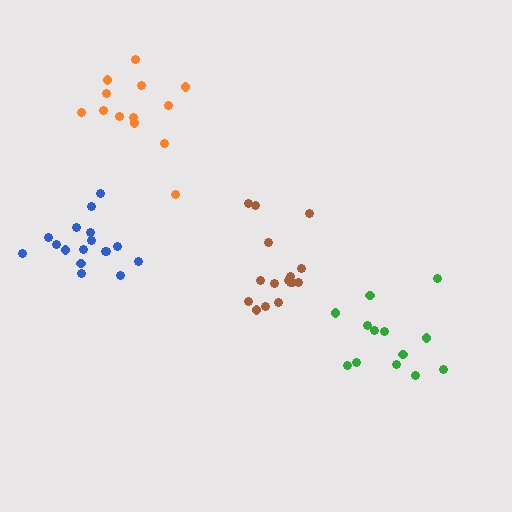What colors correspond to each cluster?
The clusters are colored: blue, brown, green, orange.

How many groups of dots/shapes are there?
There are 4 groups.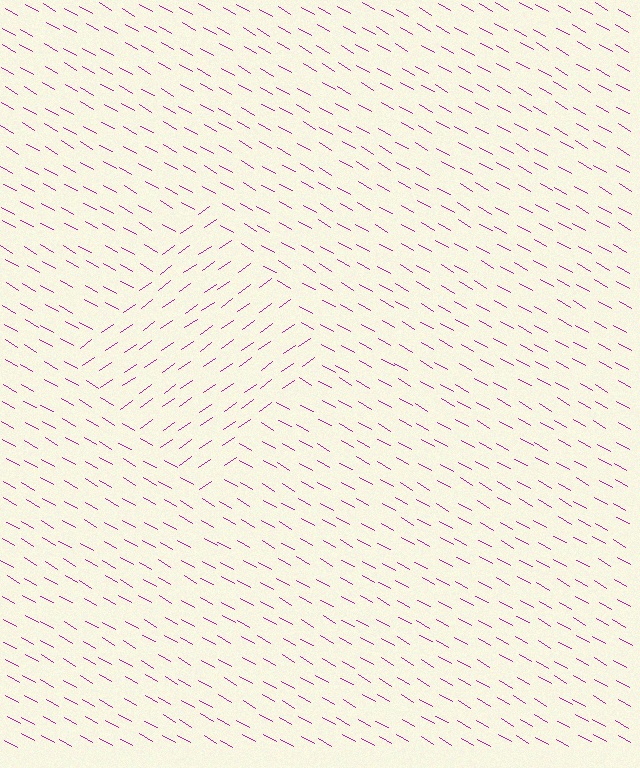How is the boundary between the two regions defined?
The boundary is defined purely by a change in line orientation (approximately 65 degrees difference). All lines are the same color and thickness.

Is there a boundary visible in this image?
Yes, there is a texture boundary formed by a change in line orientation.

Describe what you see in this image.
The image is filled with small magenta line segments. A diamond region in the image has lines oriented differently from the surrounding lines, creating a visible texture boundary.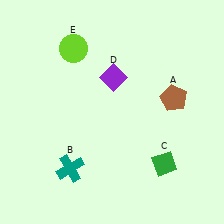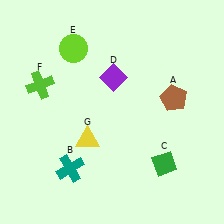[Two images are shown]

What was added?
A lime cross (F), a yellow triangle (G) were added in Image 2.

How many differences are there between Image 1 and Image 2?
There are 2 differences between the two images.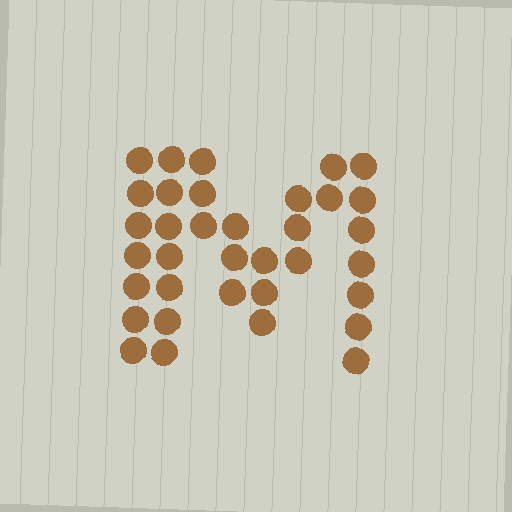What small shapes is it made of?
It is made of small circles.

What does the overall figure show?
The overall figure shows the letter M.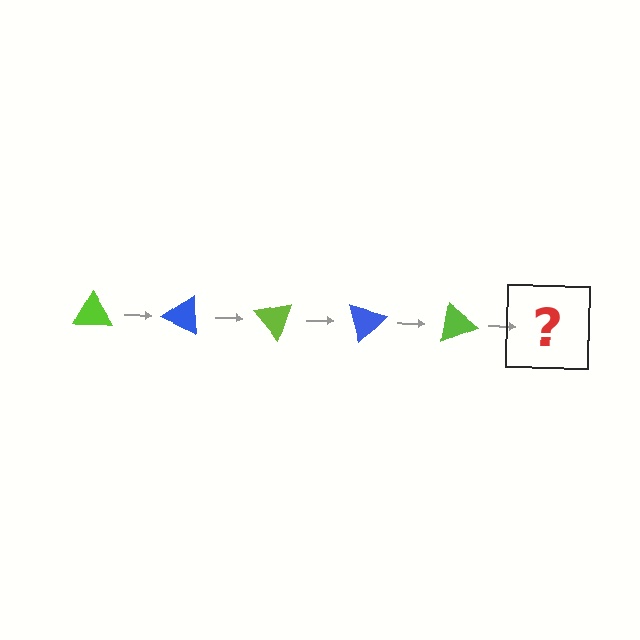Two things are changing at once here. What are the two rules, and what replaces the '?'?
The two rules are that it rotates 25 degrees each step and the color cycles through lime and blue. The '?' should be a blue triangle, rotated 125 degrees from the start.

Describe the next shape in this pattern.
It should be a blue triangle, rotated 125 degrees from the start.